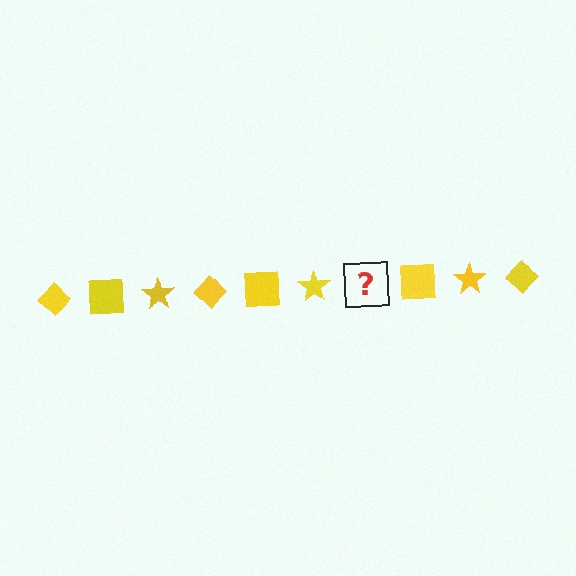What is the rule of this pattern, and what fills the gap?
The rule is that the pattern cycles through diamond, square, star shapes in yellow. The gap should be filled with a yellow diamond.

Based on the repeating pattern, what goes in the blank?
The blank should be a yellow diamond.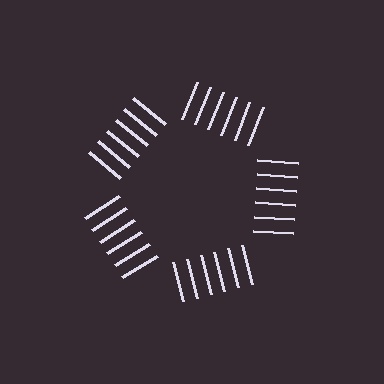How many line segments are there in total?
30 — 6 along each of the 5 edges.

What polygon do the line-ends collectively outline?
An illusory pentagon — the line segments terminate on its edges but no continuous stroke is drawn.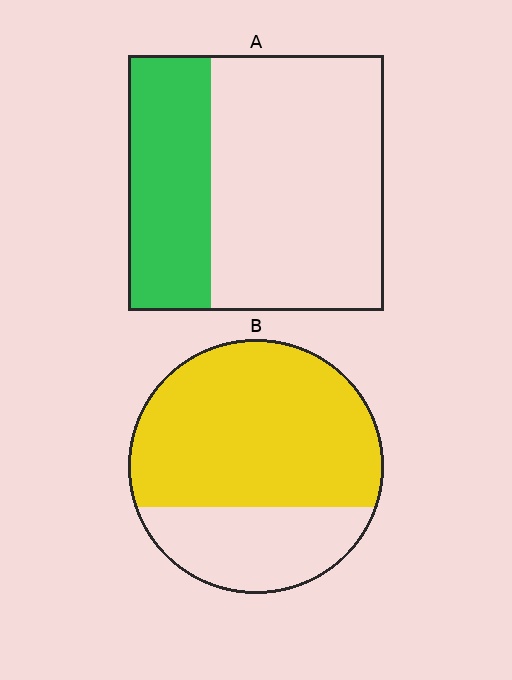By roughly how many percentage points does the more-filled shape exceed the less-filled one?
By roughly 35 percentage points (B over A).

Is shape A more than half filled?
No.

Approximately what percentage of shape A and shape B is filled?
A is approximately 30% and B is approximately 70%.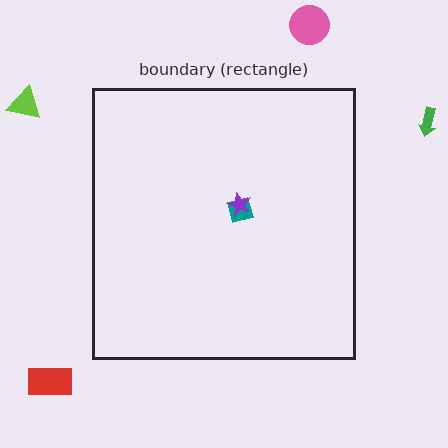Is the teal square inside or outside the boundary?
Inside.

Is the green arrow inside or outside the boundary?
Outside.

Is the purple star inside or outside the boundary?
Inside.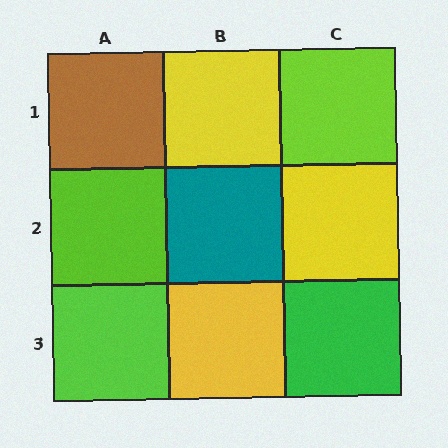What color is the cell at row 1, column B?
Yellow.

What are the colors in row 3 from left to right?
Lime, yellow, green.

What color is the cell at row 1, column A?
Brown.